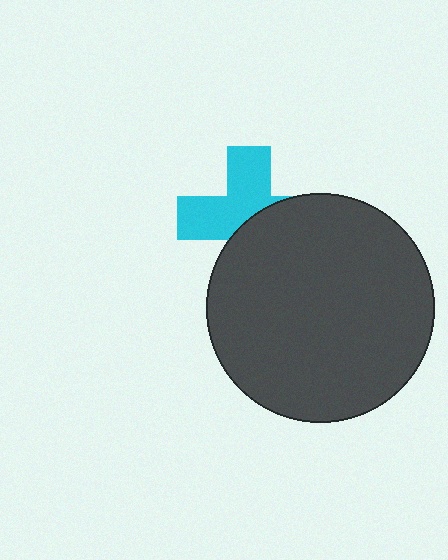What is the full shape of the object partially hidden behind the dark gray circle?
The partially hidden object is a cyan cross.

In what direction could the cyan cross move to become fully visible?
The cyan cross could move up. That would shift it out from behind the dark gray circle entirely.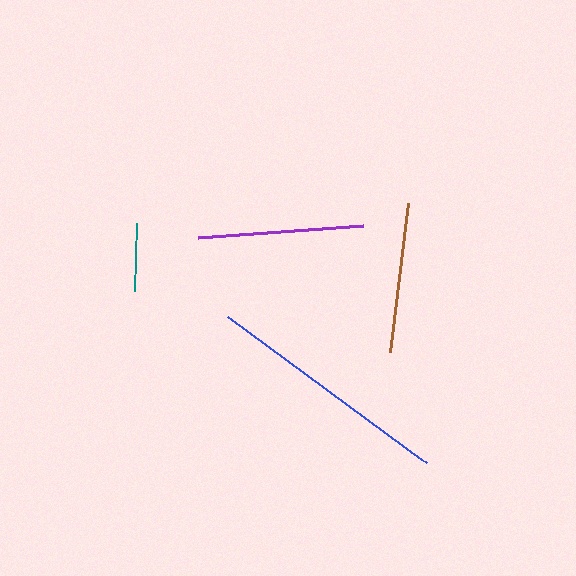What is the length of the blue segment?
The blue segment is approximately 246 pixels long.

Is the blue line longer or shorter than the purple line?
The blue line is longer than the purple line.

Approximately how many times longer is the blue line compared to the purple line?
The blue line is approximately 1.5 times the length of the purple line.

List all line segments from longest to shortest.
From longest to shortest: blue, purple, brown, teal.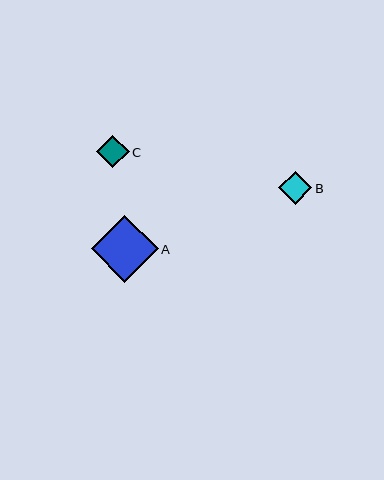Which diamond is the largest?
Diamond A is the largest with a size of approximately 67 pixels.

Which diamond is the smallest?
Diamond C is the smallest with a size of approximately 33 pixels.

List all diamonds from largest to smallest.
From largest to smallest: A, B, C.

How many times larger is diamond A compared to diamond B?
Diamond A is approximately 2.0 times the size of diamond B.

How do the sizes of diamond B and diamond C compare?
Diamond B and diamond C are approximately the same size.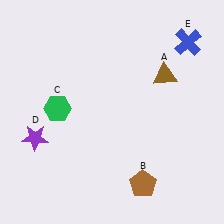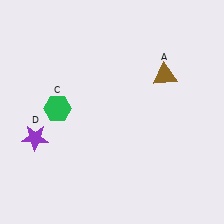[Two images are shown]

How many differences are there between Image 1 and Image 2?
There are 2 differences between the two images.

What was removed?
The brown pentagon (B), the blue cross (E) were removed in Image 2.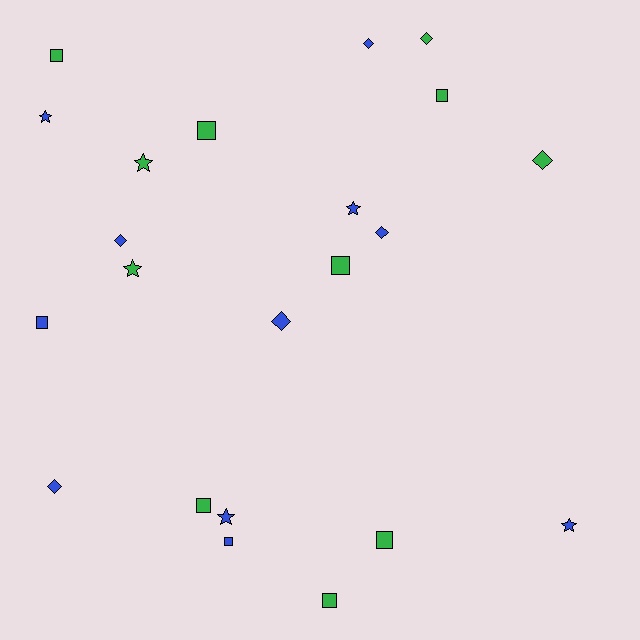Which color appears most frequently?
Blue, with 11 objects.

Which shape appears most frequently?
Square, with 9 objects.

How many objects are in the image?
There are 22 objects.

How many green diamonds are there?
There are 2 green diamonds.